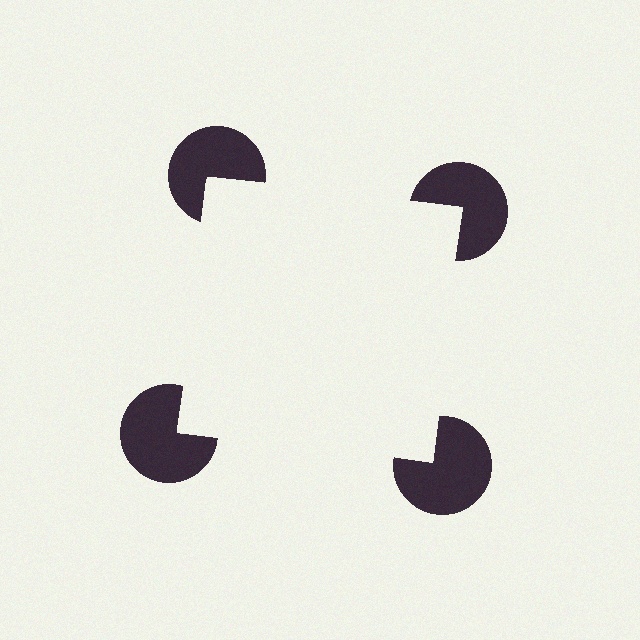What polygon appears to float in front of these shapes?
An illusory square — its edges are inferred from the aligned wedge cuts in the pac-man discs, not physically drawn.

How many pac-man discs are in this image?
There are 4 — one at each vertex of the illusory square.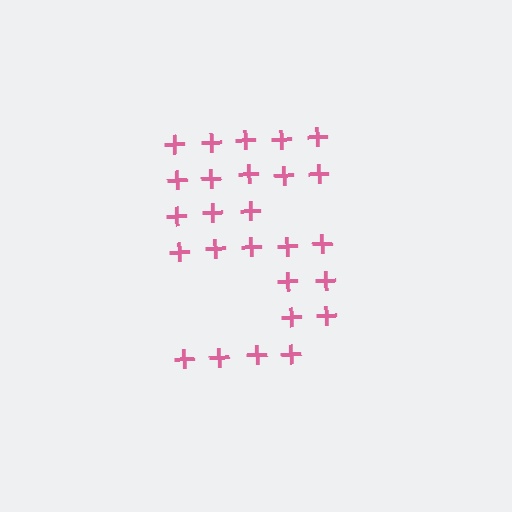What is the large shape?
The large shape is the digit 5.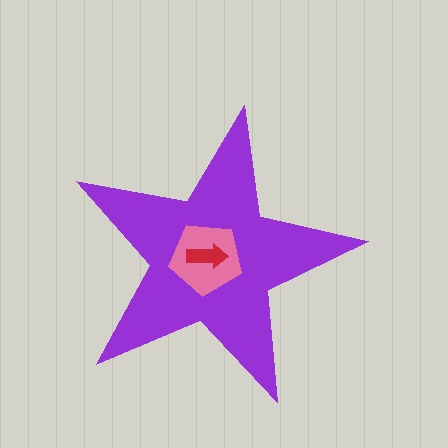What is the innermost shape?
The red arrow.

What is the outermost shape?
The purple star.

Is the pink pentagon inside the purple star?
Yes.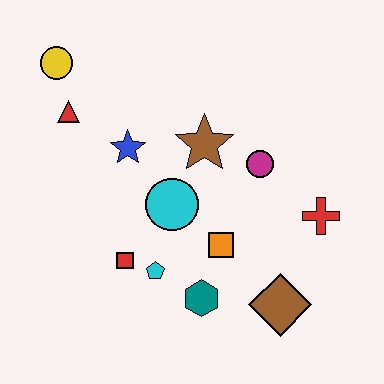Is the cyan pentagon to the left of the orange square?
Yes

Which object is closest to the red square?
The cyan pentagon is closest to the red square.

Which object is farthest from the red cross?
The yellow circle is farthest from the red cross.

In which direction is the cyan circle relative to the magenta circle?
The cyan circle is to the left of the magenta circle.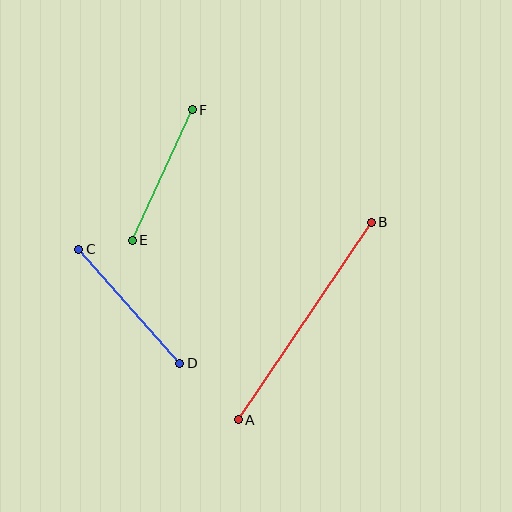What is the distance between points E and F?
The distance is approximately 144 pixels.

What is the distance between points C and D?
The distance is approximately 152 pixels.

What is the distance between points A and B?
The distance is approximately 239 pixels.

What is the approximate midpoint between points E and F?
The midpoint is at approximately (162, 175) pixels.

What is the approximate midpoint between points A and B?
The midpoint is at approximately (305, 321) pixels.